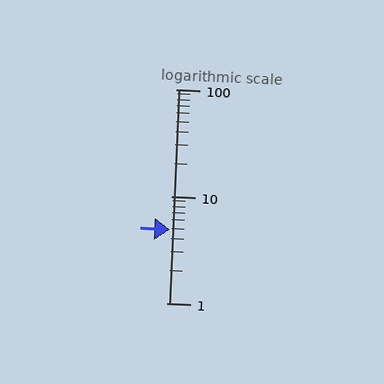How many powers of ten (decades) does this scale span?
The scale spans 2 decades, from 1 to 100.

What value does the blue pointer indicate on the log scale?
The pointer indicates approximately 4.9.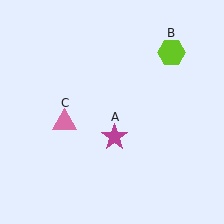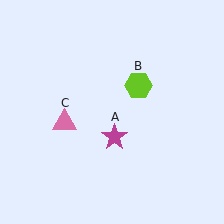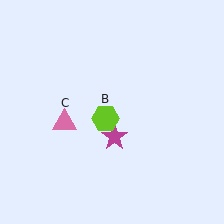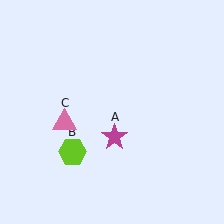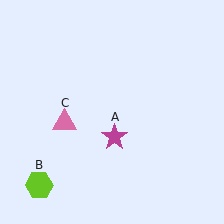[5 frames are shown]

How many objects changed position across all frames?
1 object changed position: lime hexagon (object B).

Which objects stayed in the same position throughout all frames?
Magenta star (object A) and pink triangle (object C) remained stationary.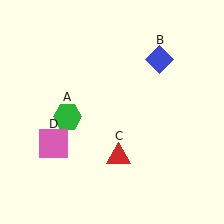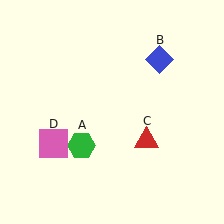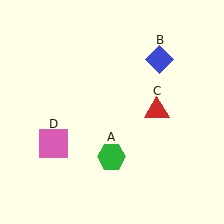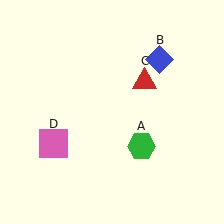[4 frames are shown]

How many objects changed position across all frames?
2 objects changed position: green hexagon (object A), red triangle (object C).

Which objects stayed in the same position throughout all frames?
Blue diamond (object B) and pink square (object D) remained stationary.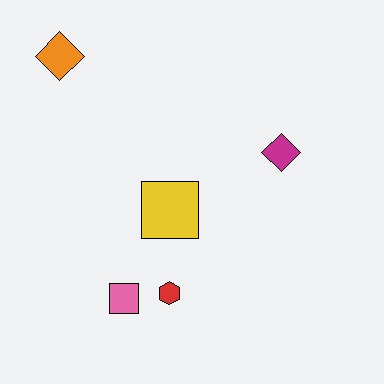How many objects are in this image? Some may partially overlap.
There are 5 objects.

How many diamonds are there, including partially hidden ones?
There are 2 diamonds.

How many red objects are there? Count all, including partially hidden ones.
There is 1 red object.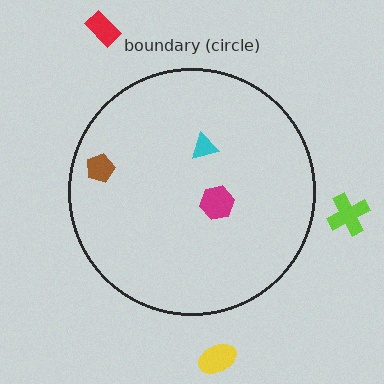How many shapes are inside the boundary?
3 inside, 3 outside.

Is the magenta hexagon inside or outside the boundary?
Inside.